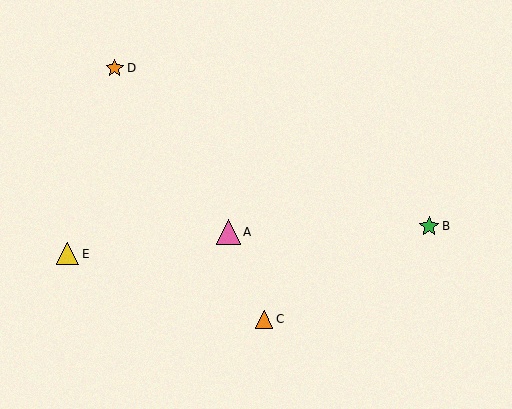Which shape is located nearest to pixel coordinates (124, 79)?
The orange star (labeled D) at (115, 68) is nearest to that location.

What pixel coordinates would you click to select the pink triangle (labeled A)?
Click at (228, 232) to select the pink triangle A.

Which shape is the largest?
The pink triangle (labeled A) is the largest.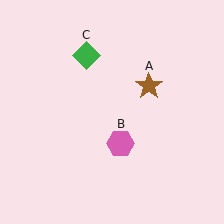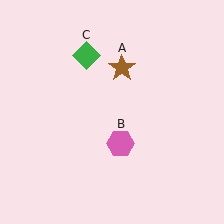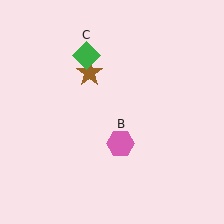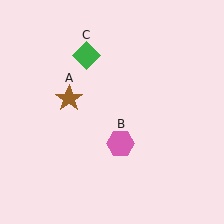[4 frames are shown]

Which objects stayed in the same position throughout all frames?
Pink hexagon (object B) and green diamond (object C) remained stationary.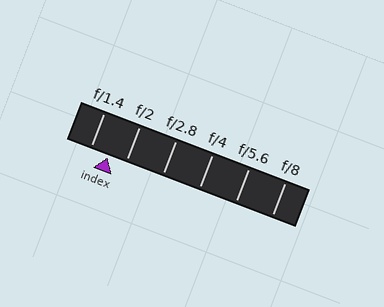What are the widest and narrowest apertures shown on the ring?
The widest aperture shown is f/1.4 and the narrowest is f/8.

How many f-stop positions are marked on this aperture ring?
There are 6 f-stop positions marked.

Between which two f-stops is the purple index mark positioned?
The index mark is between f/1.4 and f/2.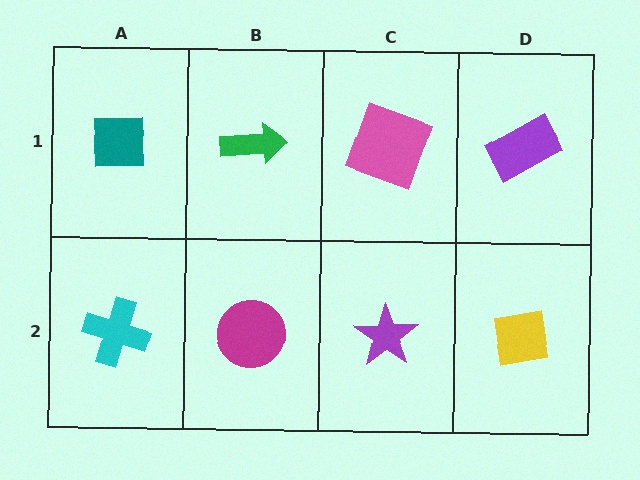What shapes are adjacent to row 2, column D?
A purple rectangle (row 1, column D), a purple star (row 2, column C).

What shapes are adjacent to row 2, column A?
A teal square (row 1, column A), a magenta circle (row 2, column B).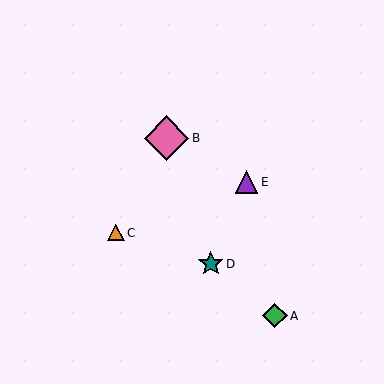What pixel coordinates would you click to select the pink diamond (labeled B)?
Click at (167, 138) to select the pink diamond B.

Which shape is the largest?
The pink diamond (labeled B) is the largest.